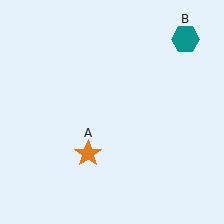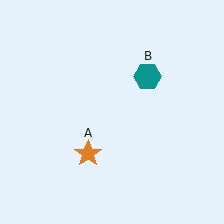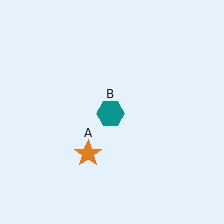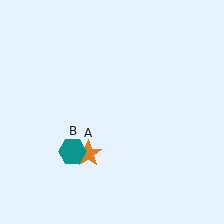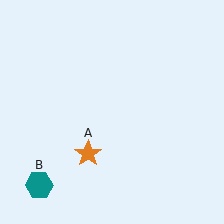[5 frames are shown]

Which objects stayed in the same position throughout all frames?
Orange star (object A) remained stationary.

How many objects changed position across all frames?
1 object changed position: teal hexagon (object B).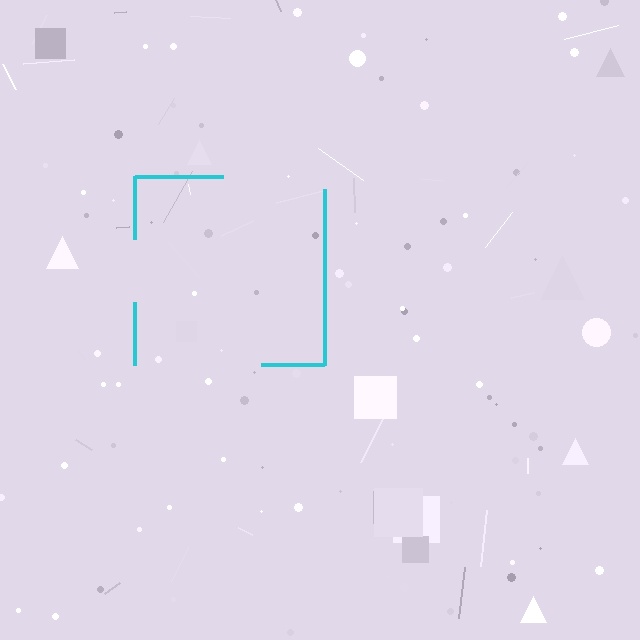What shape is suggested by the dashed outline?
The dashed outline suggests a square.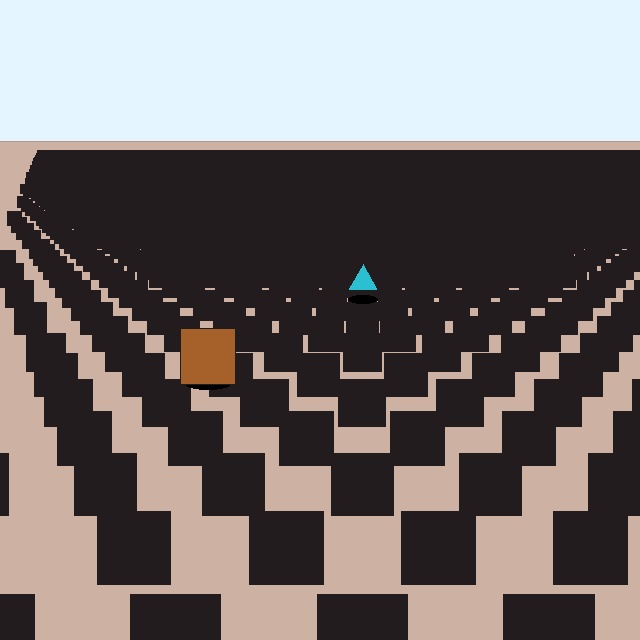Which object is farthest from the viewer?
The cyan triangle is farthest from the viewer. It appears smaller and the ground texture around it is denser.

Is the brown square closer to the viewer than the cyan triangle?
Yes. The brown square is closer — you can tell from the texture gradient: the ground texture is coarser near it.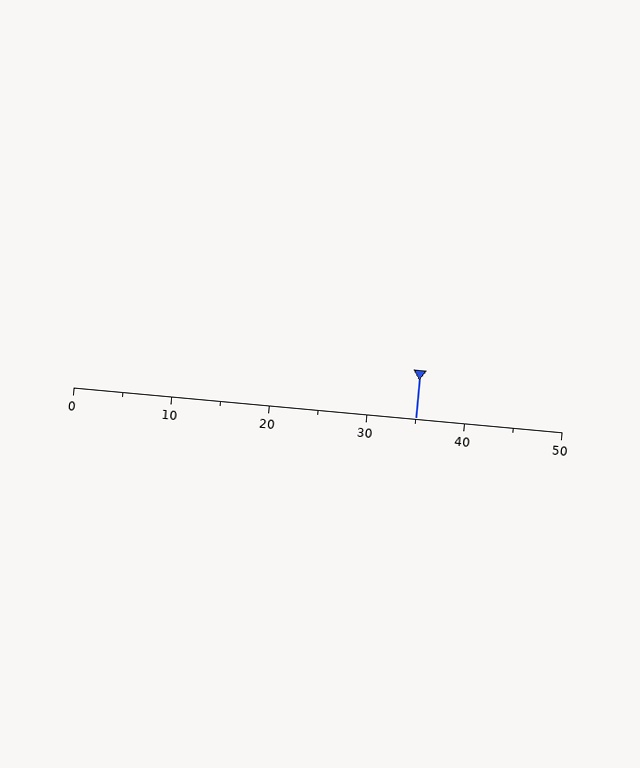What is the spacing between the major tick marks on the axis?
The major ticks are spaced 10 apart.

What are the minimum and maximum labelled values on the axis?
The axis runs from 0 to 50.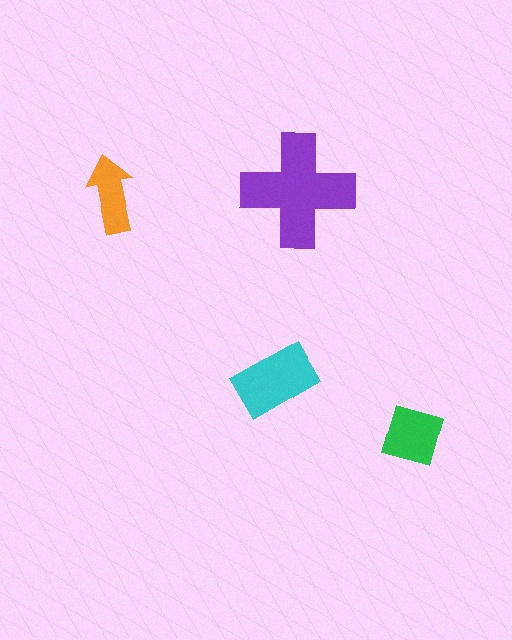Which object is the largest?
The purple cross.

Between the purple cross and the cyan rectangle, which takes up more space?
The purple cross.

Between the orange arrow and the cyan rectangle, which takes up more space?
The cyan rectangle.